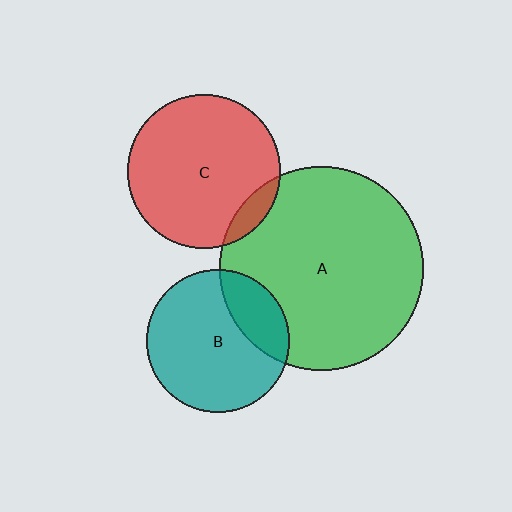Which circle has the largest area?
Circle A (green).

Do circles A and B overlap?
Yes.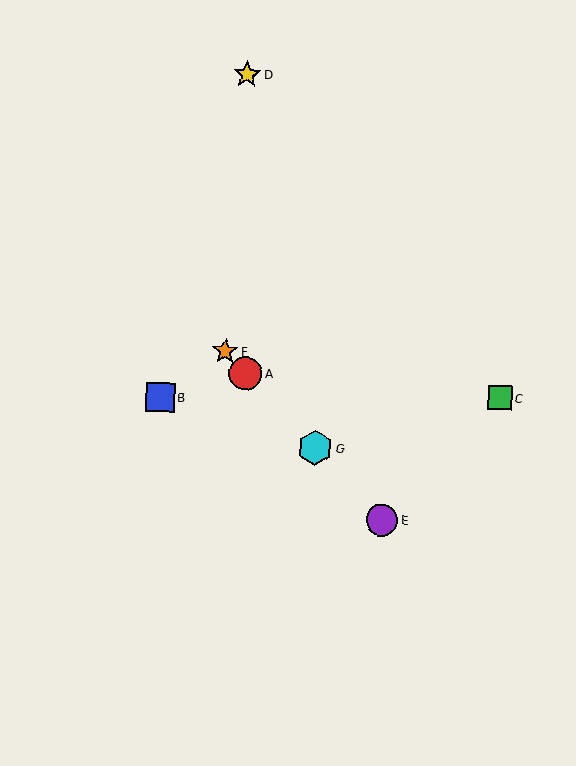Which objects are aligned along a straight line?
Objects A, E, F, G are aligned along a straight line.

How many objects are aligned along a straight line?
4 objects (A, E, F, G) are aligned along a straight line.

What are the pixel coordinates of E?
Object E is at (382, 520).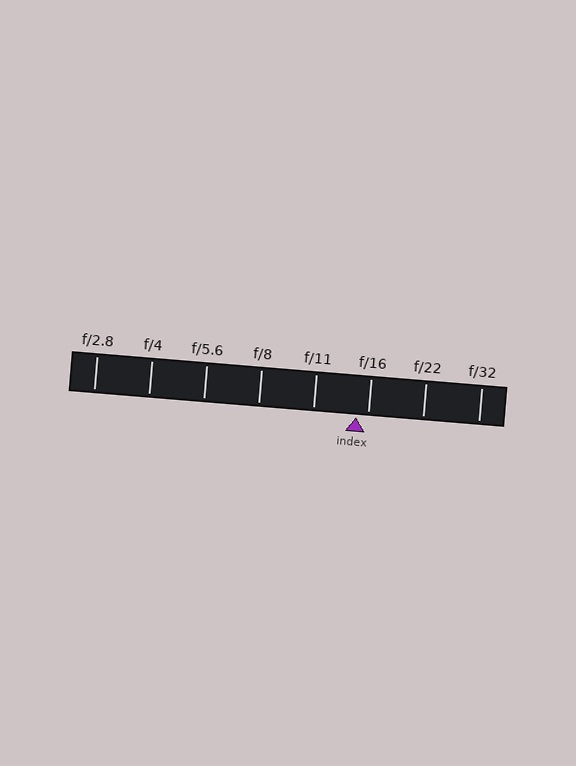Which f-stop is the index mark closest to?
The index mark is closest to f/16.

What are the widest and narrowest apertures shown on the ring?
The widest aperture shown is f/2.8 and the narrowest is f/32.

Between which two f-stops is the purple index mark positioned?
The index mark is between f/11 and f/16.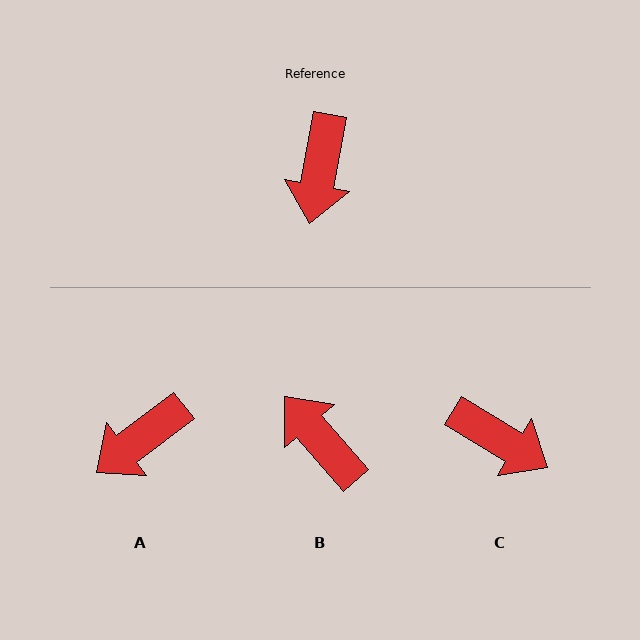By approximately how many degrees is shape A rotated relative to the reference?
Approximately 42 degrees clockwise.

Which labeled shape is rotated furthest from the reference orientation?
B, about 129 degrees away.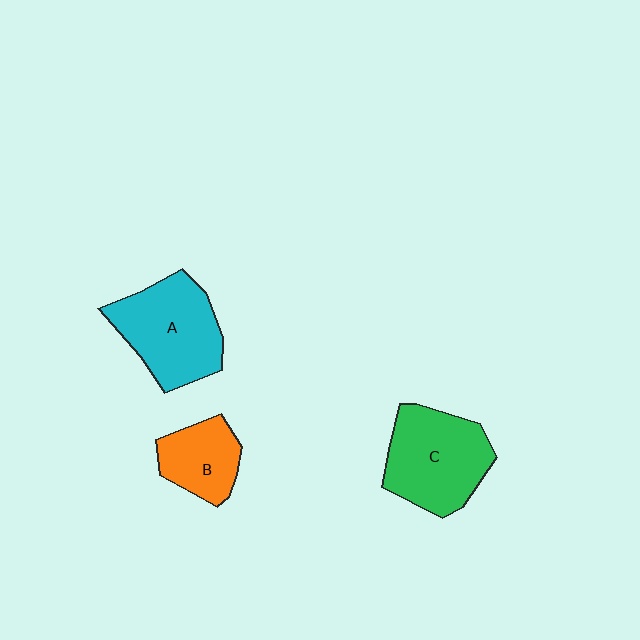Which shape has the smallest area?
Shape B (orange).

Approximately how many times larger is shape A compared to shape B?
Approximately 1.7 times.